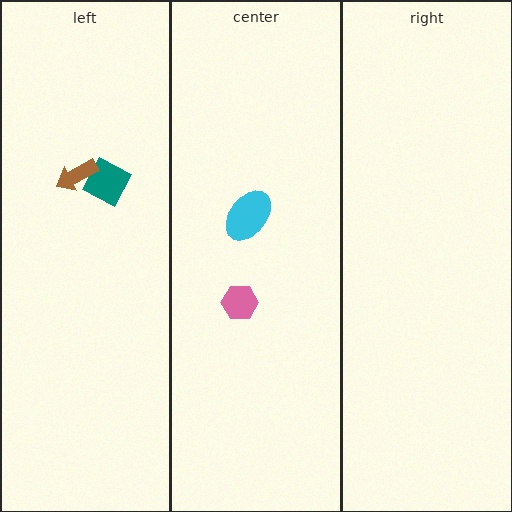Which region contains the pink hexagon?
The center region.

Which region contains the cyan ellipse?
The center region.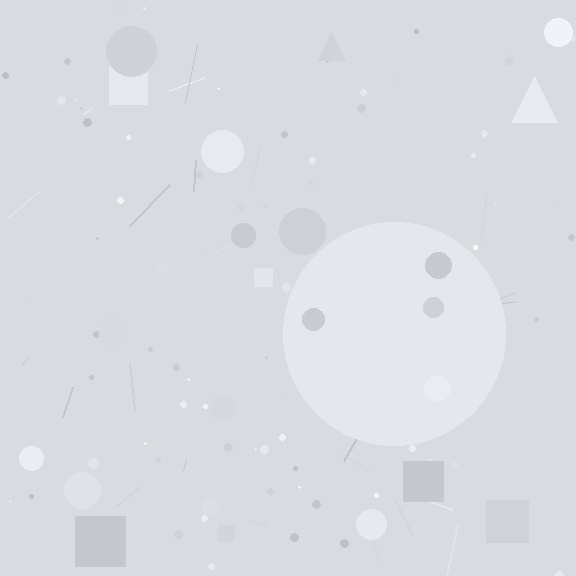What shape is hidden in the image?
A circle is hidden in the image.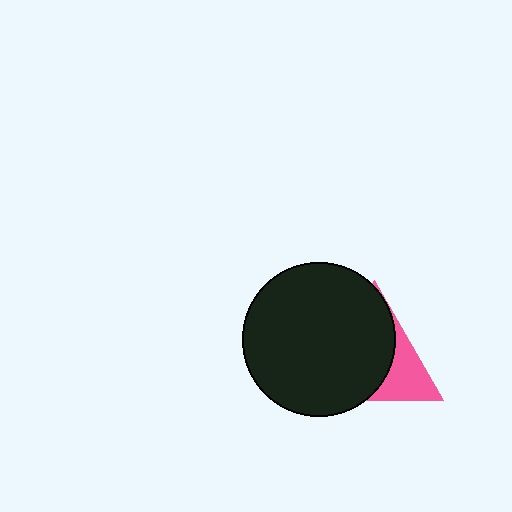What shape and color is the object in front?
The object in front is a black circle.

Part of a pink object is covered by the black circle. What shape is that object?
It is a triangle.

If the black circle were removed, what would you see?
You would see the complete pink triangle.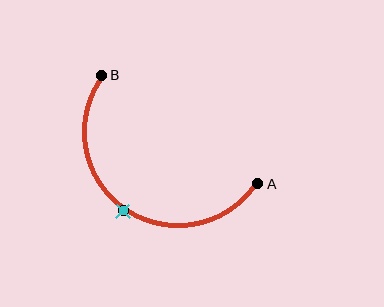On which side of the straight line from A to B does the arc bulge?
The arc bulges below and to the left of the straight line connecting A and B.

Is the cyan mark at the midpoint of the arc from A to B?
Yes. The cyan mark lies on the arc at equal arc-length from both A and B — it is the arc midpoint.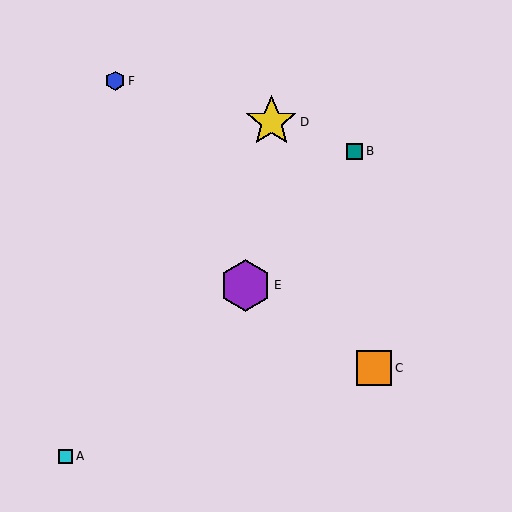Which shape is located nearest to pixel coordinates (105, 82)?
The blue hexagon (labeled F) at (115, 81) is nearest to that location.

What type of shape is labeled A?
Shape A is a cyan square.